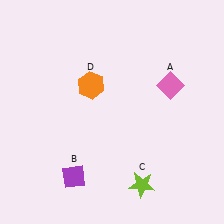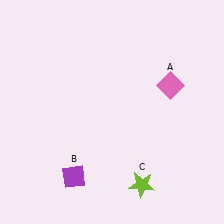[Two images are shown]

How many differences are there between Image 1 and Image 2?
There is 1 difference between the two images.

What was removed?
The orange hexagon (D) was removed in Image 2.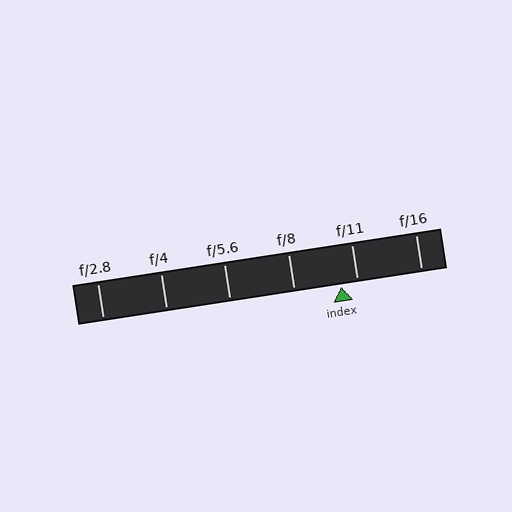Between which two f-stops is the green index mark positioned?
The index mark is between f/8 and f/11.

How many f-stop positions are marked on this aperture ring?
There are 6 f-stop positions marked.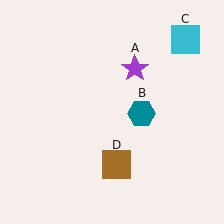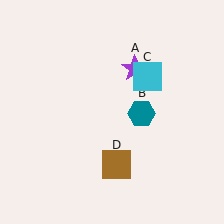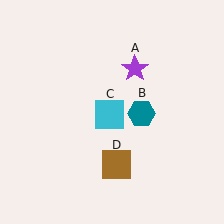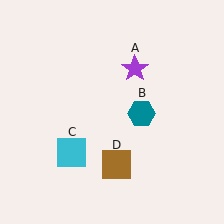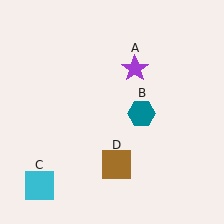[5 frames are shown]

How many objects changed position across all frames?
1 object changed position: cyan square (object C).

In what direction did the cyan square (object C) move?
The cyan square (object C) moved down and to the left.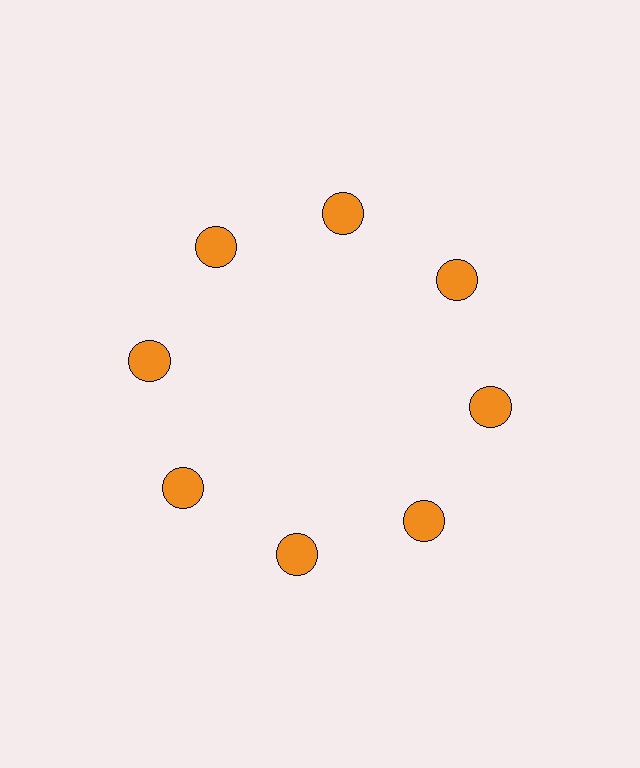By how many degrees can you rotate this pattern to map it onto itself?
The pattern maps onto itself every 45 degrees of rotation.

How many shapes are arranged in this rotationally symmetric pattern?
There are 8 shapes, arranged in 8 groups of 1.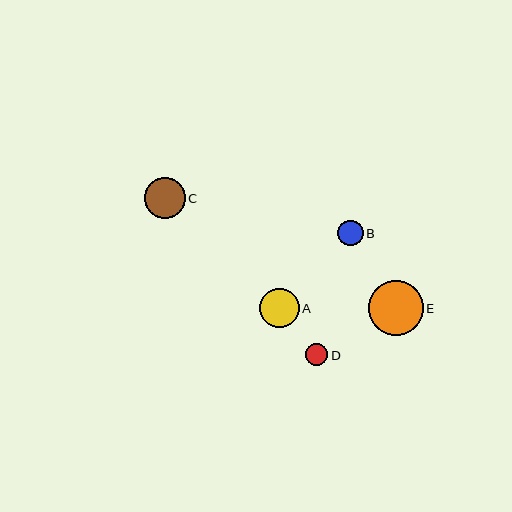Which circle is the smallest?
Circle D is the smallest with a size of approximately 23 pixels.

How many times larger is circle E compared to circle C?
Circle E is approximately 1.4 times the size of circle C.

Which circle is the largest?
Circle E is the largest with a size of approximately 55 pixels.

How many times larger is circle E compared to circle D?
Circle E is approximately 2.5 times the size of circle D.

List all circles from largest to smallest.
From largest to smallest: E, C, A, B, D.